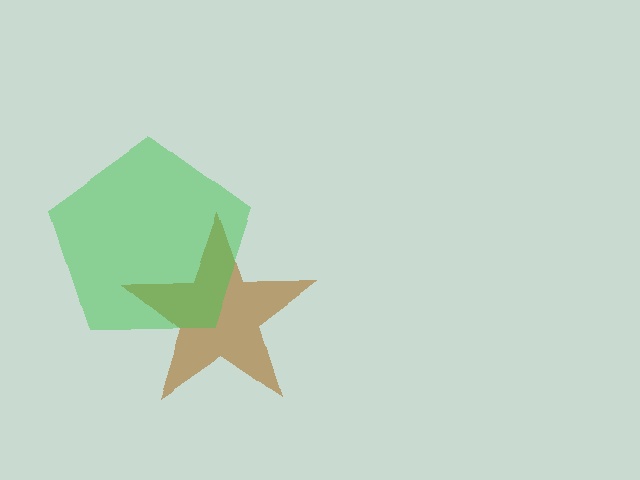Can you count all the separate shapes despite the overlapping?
Yes, there are 2 separate shapes.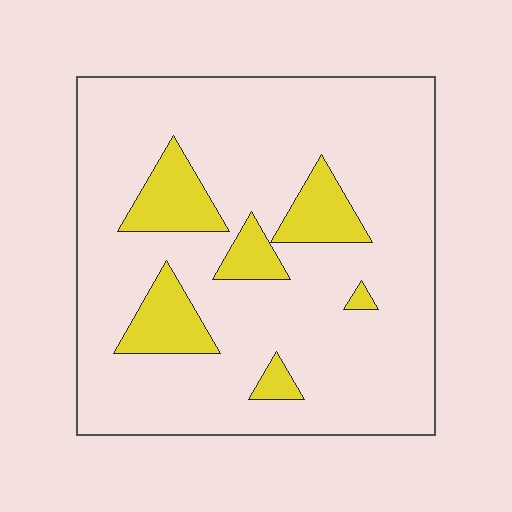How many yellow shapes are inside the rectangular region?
6.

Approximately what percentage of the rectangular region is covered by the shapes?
Approximately 15%.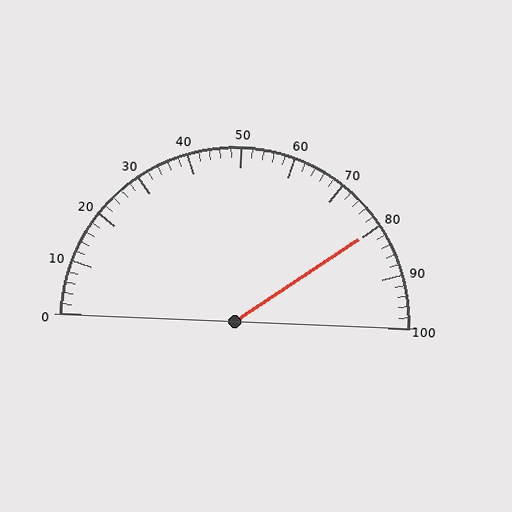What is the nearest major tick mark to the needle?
The nearest major tick mark is 80.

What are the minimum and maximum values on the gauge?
The gauge ranges from 0 to 100.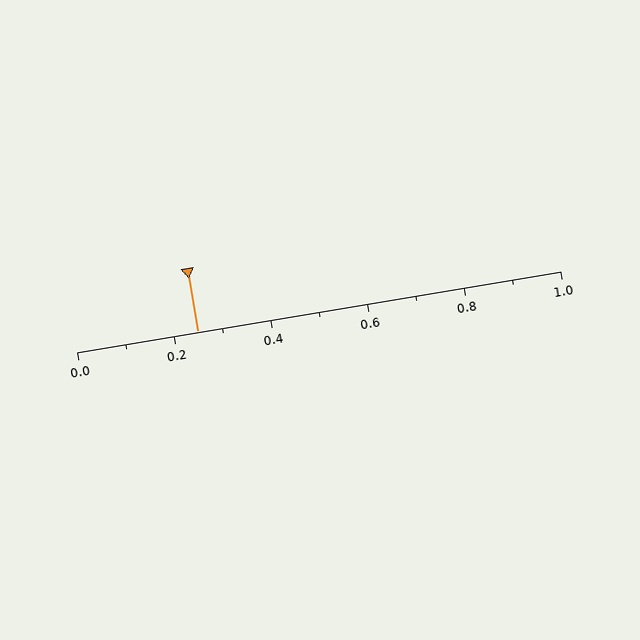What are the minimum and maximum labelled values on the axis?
The axis runs from 0.0 to 1.0.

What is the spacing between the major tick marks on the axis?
The major ticks are spaced 0.2 apart.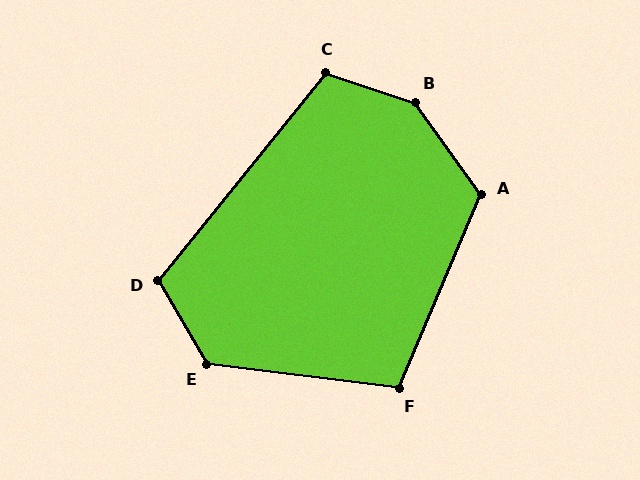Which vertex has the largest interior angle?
B, at approximately 144 degrees.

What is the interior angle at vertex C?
Approximately 111 degrees (obtuse).